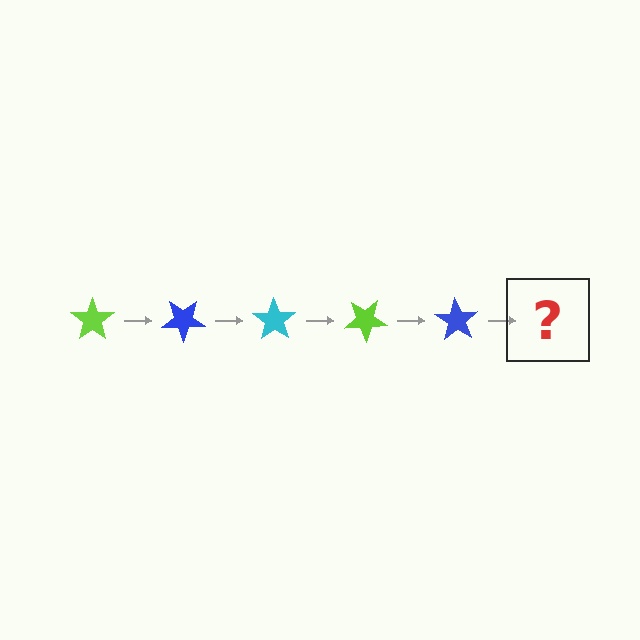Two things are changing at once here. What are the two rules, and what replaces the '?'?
The two rules are that it rotates 35 degrees each step and the color cycles through lime, blue, and cyan. The '?' should be a cyan star, rotated 175 degrees from the start.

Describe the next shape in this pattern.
It should be a cyan star, rotated 175 degrees from the start.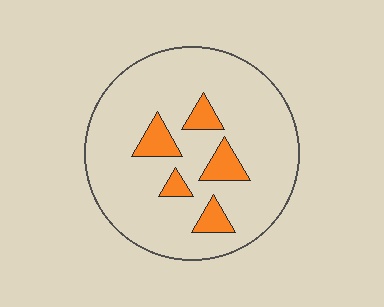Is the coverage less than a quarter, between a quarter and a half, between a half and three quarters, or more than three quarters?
Less than a quarter.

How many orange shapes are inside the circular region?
5.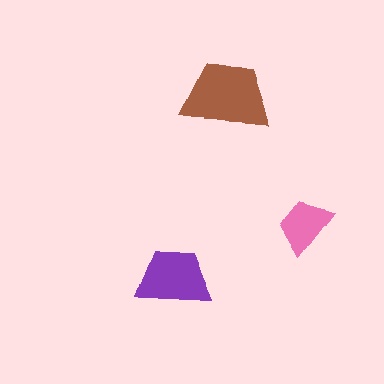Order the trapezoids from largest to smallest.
the brown one, the purple one, the pink one.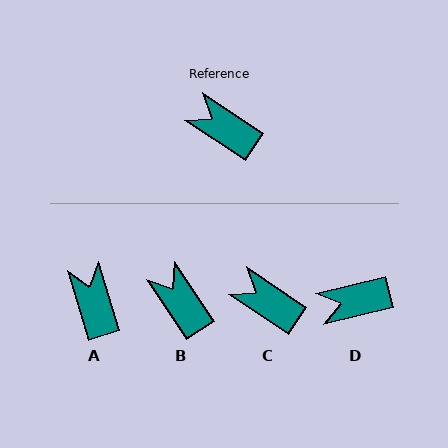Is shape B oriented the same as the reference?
No, it is off by about 23 degrees.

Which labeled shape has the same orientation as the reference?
C.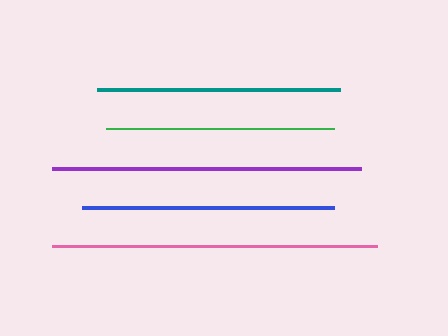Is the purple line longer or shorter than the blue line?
The purple line is longer than the blue line.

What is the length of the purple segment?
The purple segment is approximately 309 pixels long.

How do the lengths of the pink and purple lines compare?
The pink and purple lines are approximately the same length.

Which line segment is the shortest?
The green line is the shortest at approximately 228 pixels.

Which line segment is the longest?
The pink line is the longest at approximately 326 pixels.